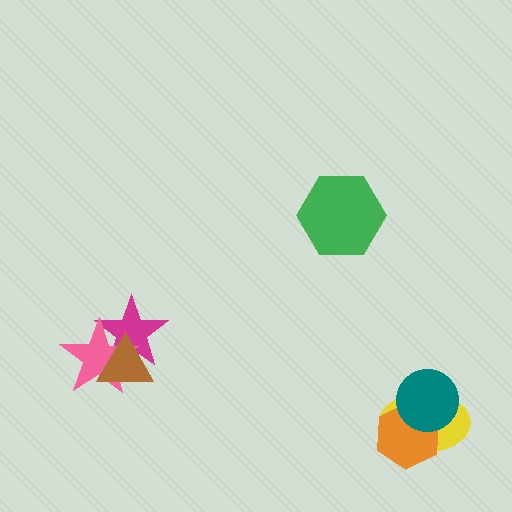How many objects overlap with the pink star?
2 objects overlap with the pink star.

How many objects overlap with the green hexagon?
0 objects overlap with the green hexagon.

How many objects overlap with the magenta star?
2 objects overlap with the magenta star.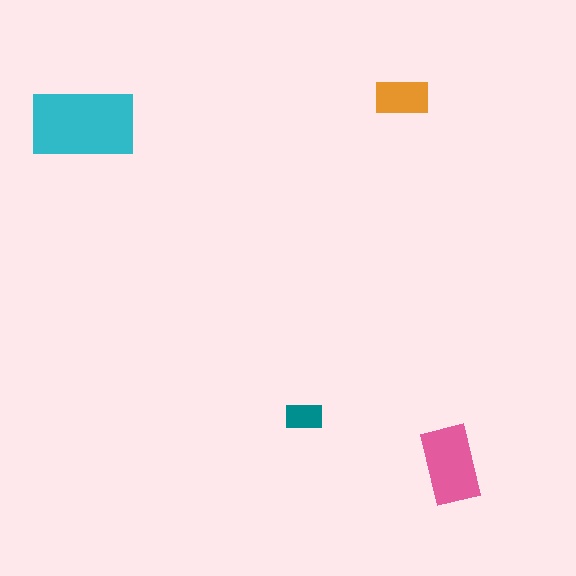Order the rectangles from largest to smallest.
the cyan one, the pink one, the orange one, the teal one.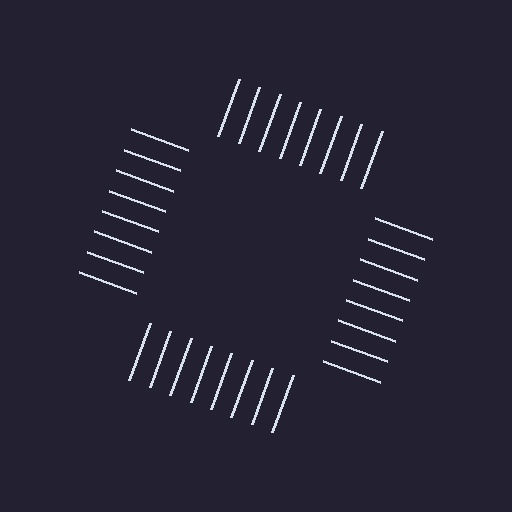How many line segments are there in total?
32 — 8 along each of the 4 edges.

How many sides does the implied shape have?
4 sides — the line-ends trace a square.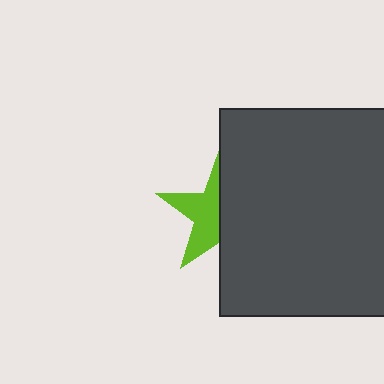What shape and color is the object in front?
The object in front is a dark gray rectangle.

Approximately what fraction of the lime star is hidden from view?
Roughly 51% of the lime star is hidden behind the dark gray rectangle.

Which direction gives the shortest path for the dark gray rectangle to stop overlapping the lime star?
Moving right gives the shortest separation.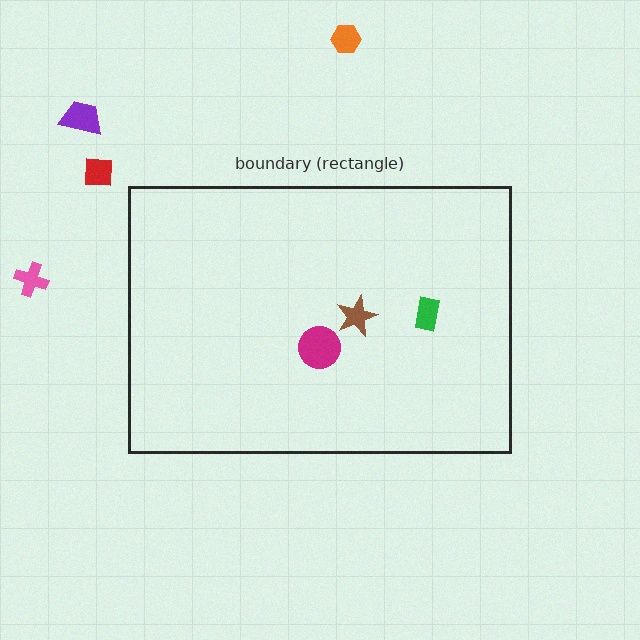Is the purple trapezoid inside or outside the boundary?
Outside.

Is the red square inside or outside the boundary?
Outside.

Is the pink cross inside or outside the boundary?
Outside.